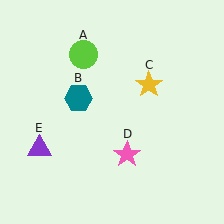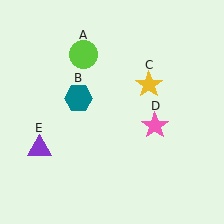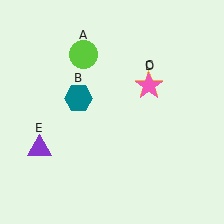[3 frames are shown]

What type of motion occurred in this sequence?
The pink star (object D) rotated counterclockwise around the center of the scene.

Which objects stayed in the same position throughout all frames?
Lime circle (object A) and teal hexagon (object B) and yellow star (object C) and purple triangle (object E) remained stationary.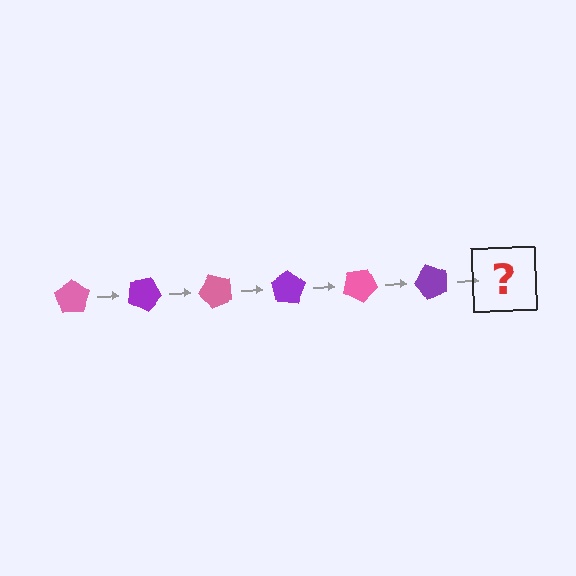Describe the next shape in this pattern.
It should be a pink pentagon, rotated 150 degrees from the start.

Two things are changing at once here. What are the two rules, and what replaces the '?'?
The two rules are that it rotates 25 degrees each step and the color cycles through pink and purple. The '?' should be a pink pentagon, rotated 150 degrees from the start.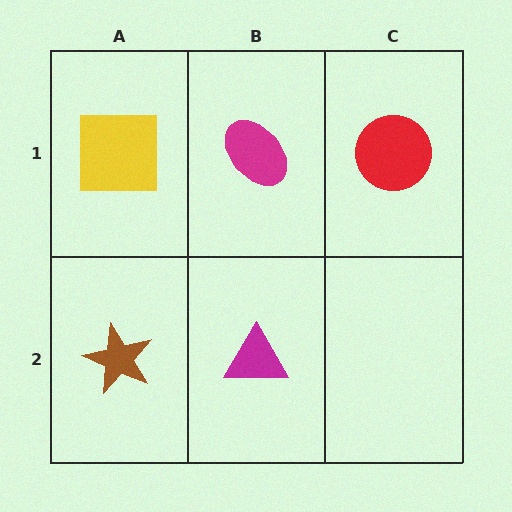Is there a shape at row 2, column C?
No, that cell is empty.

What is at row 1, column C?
A red circle.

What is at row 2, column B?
A magenta triangle.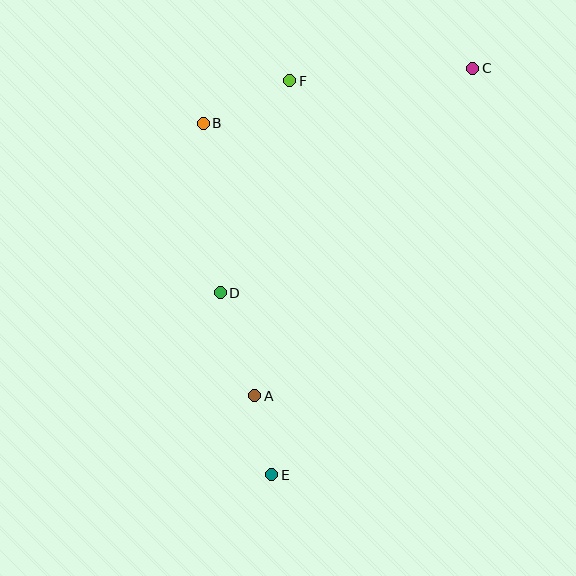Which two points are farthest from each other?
Points C and E are farthest from each other.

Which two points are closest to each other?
Points A and E are closest to each other.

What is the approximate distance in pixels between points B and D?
The distance between B and D is approximately 170 pixels.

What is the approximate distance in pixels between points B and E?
The distance between B and E is approximately 358 pixels.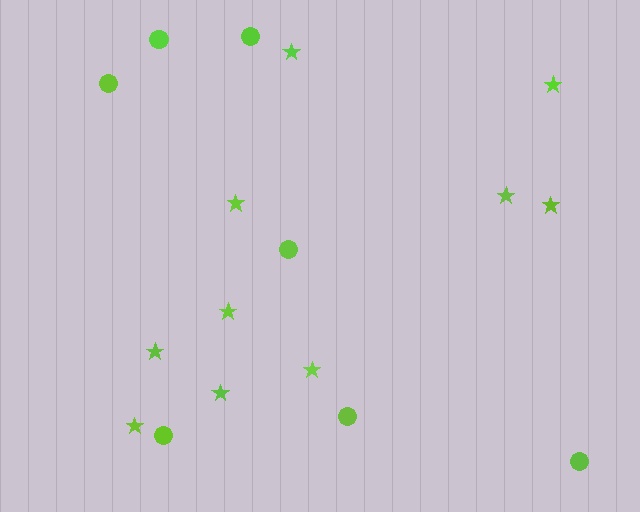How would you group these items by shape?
There are 2 groups: one group of stars (10) and one group of circles (7).